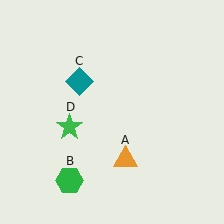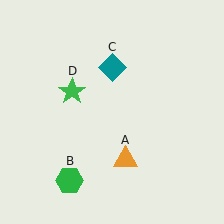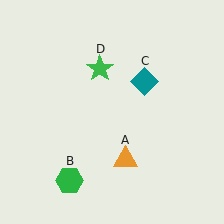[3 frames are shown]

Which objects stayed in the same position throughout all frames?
Orange triangle (object A) and green hexagon (object B) remained stationary.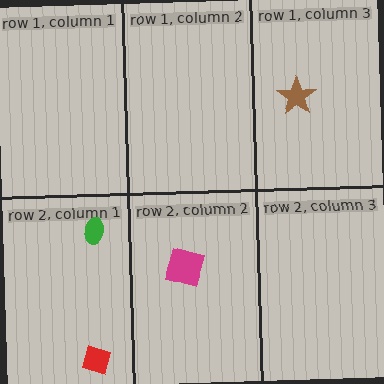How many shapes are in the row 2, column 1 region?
2.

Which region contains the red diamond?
The row 2, column 1 region.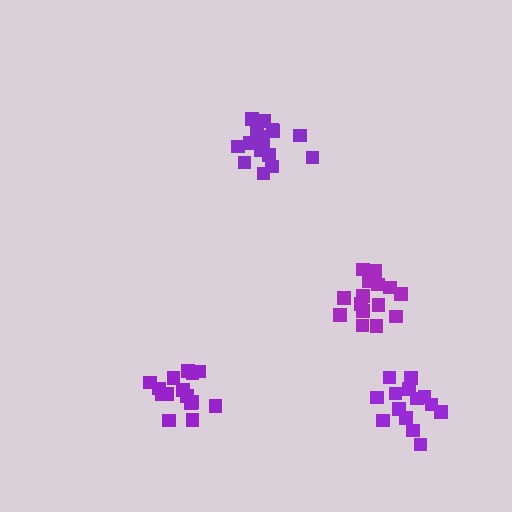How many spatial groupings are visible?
There are 4 spatial groupings.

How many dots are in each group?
Group 1: 17 dots, Group 2: 15 dots, Group 3: 15 dots, Group 4: 14 dots (61 total).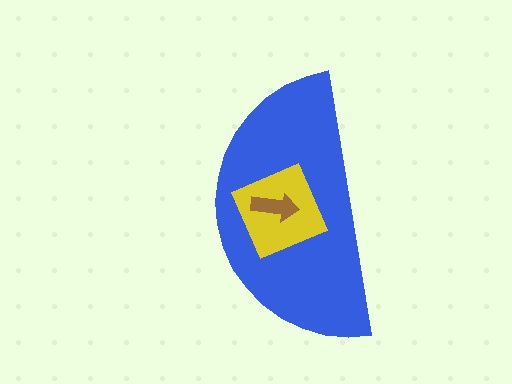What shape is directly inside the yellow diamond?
The brown arrow.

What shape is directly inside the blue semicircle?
The yellow diamond.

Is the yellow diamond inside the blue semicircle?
Yes.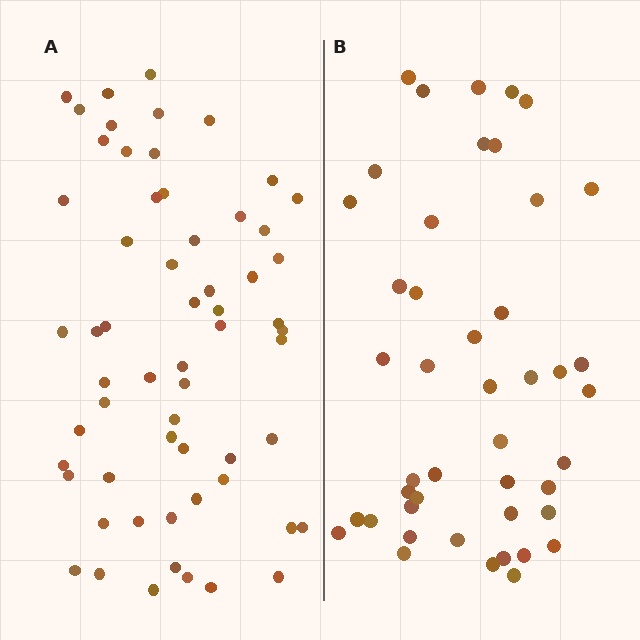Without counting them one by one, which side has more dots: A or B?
Region A (the left region) has more dots.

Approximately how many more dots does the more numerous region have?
Region A has approximately 15 more dots than region B.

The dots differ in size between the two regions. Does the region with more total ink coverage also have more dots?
No. Region B has more total ink coverage because its dots are larger, but region A actually contains more individual dots. Total area can be misleading — the number of items is what matters here.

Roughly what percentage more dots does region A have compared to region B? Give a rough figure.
About 35% more.